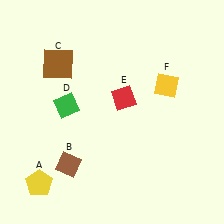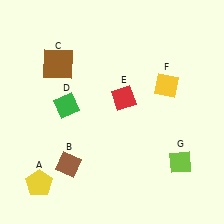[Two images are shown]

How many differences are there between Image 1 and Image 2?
There is 1 difference between the two images.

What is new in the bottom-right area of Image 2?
A lime diamond (G) was added in the bottom-right area of Image 2.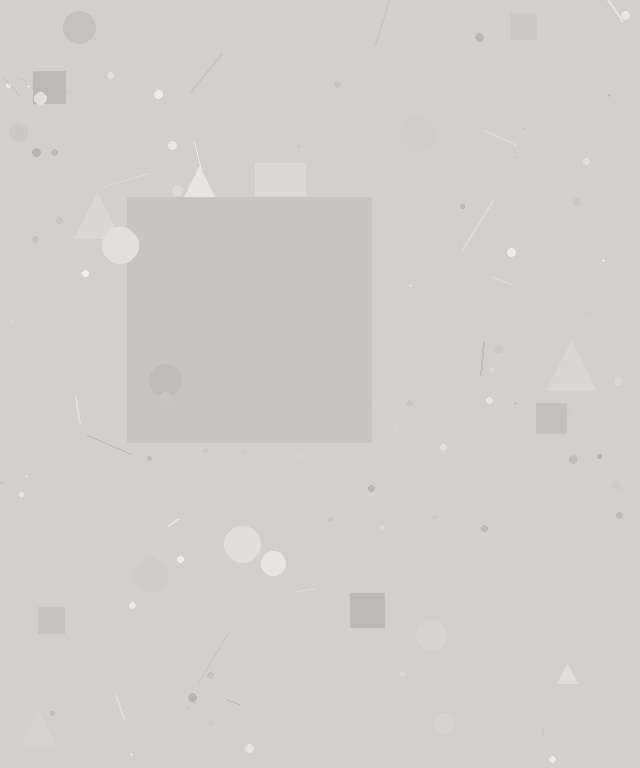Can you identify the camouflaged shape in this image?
The camouflaged shape is a square.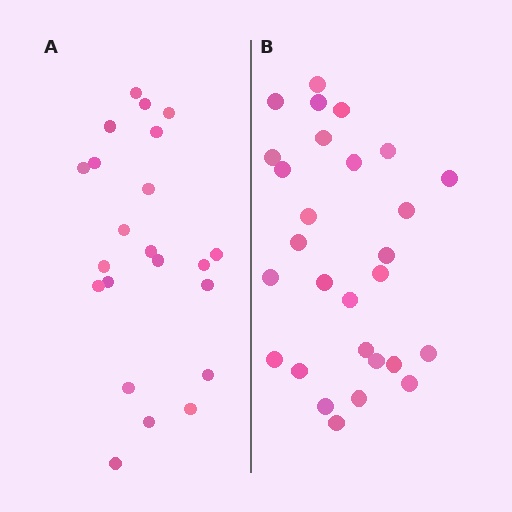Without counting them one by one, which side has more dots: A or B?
Region B (the right region) has more dots.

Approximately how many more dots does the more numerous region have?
Region B has about 6 more dots than region A.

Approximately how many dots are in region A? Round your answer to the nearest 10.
About 20 dots. (The exact count is 22, which rounds to 20.)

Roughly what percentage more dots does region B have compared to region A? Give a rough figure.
About 25% more.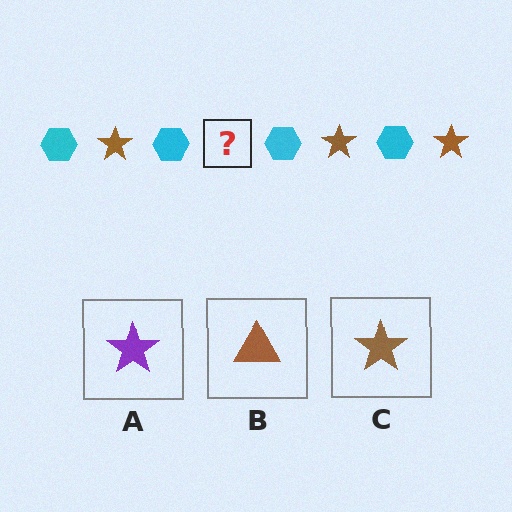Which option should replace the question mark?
Option C.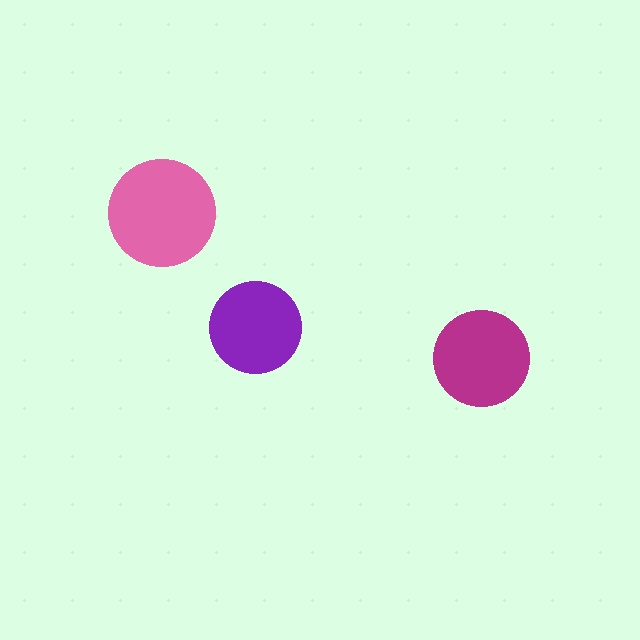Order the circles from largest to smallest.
the pink one, the magenta one, the purple one.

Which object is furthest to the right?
The magenta circle is rightmost.